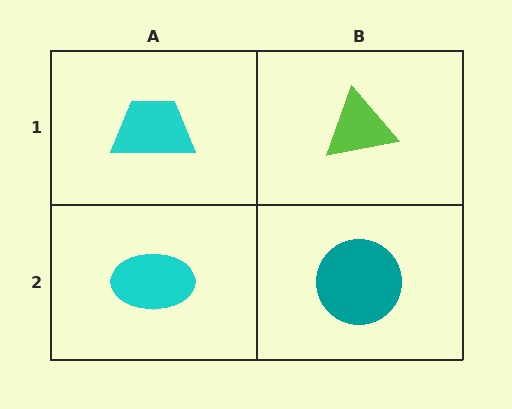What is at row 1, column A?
A cyan trapezoid.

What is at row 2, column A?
A cyan ellipse.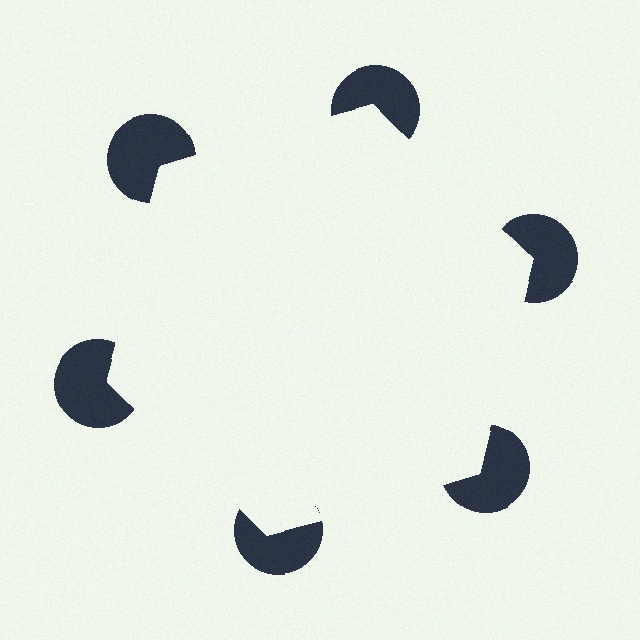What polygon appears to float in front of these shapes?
An illusory hexagon — its edges are inferred from the aligned wedge cuts in the pac-man discs, not physically drawn.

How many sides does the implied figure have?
6 sides.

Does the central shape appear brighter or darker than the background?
It typically appears slightly brighter than the background, even though no actual brightness change is drawn.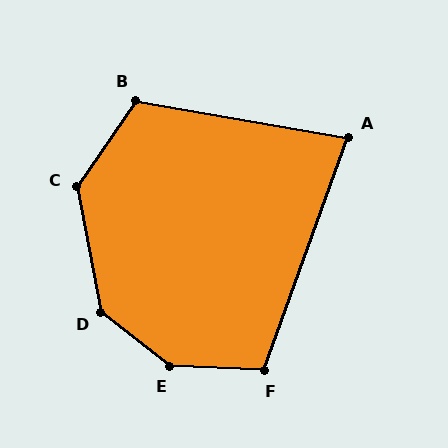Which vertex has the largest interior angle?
E, at approximately 145 degrees.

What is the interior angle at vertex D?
Approximately 138 degrees (obtuse).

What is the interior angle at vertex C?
Approximately 135 degrees (obtuse).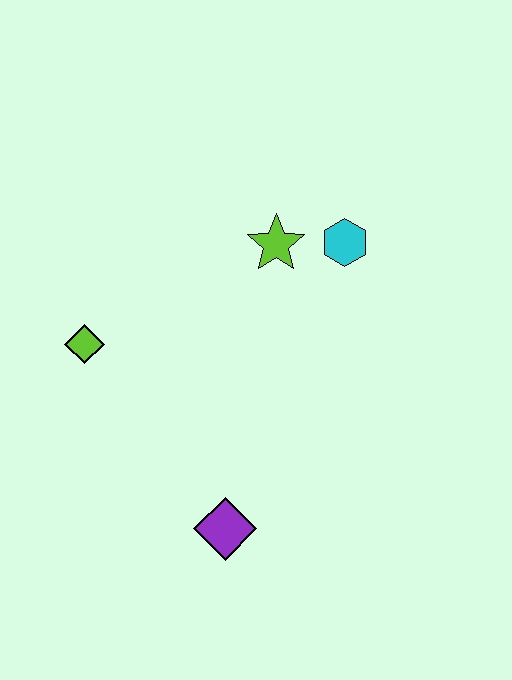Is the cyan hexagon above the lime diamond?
Yes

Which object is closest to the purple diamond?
The lime diamond is closest to the purple diamond.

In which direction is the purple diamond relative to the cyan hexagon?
The purple diamond is below the cyan hexagon.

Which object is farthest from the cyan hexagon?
The purple diamond is farthest from the cyan hexagon.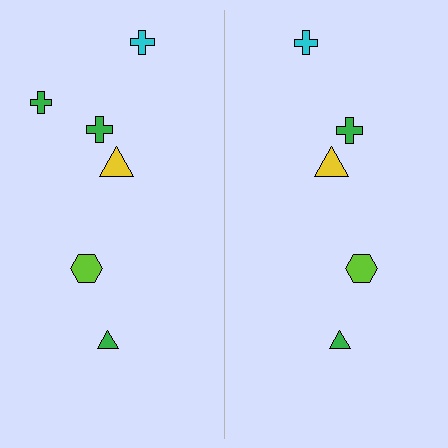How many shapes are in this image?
There are 11 shapes in this image.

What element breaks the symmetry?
A green cross is missing from the right side.